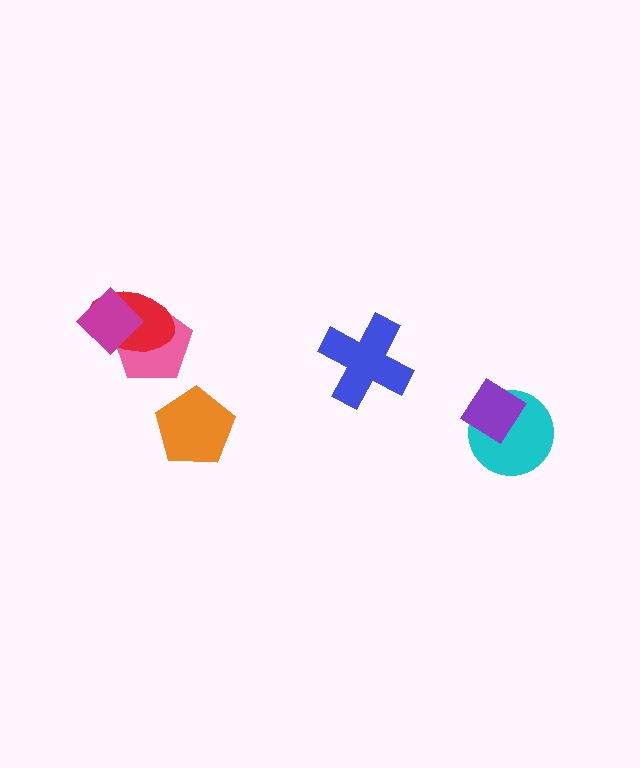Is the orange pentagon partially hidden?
No, no other shape covers it.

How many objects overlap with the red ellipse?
2 objects overlap with the red ellipse.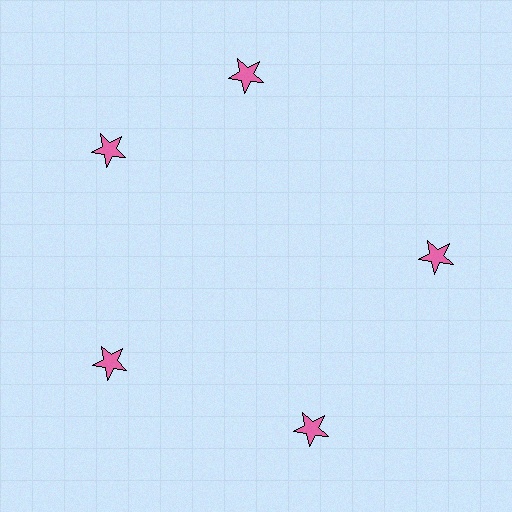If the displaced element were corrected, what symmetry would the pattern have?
It would have 5-fold rotational symmetry — the pattern would map onto itself every 72 degrees.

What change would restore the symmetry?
The symmetry would be restored by rotating it back into even spacing with its neighbors so that all 5 stars sit at equal angles and equal distance from the center.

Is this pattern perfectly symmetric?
No. The 5 pink stars are arranged in a ring, but one element near the 1 o'clock position is rotated out of alignment along the ring, breaking the 5-fold rotational symmetry.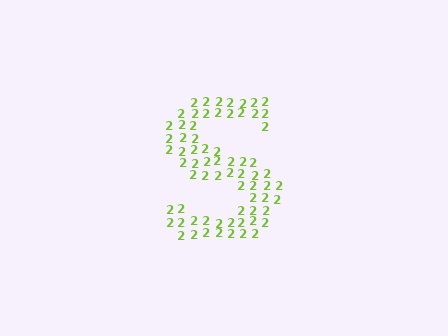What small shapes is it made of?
It is made of small digit 2's.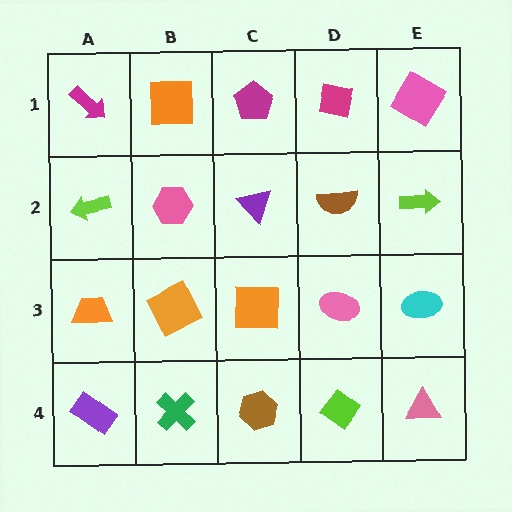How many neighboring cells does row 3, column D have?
4.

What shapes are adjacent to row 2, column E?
A pink diamond (row 1, column E), a cyan ellipse (row 3, column E), a brown semicircle (row 2, column D).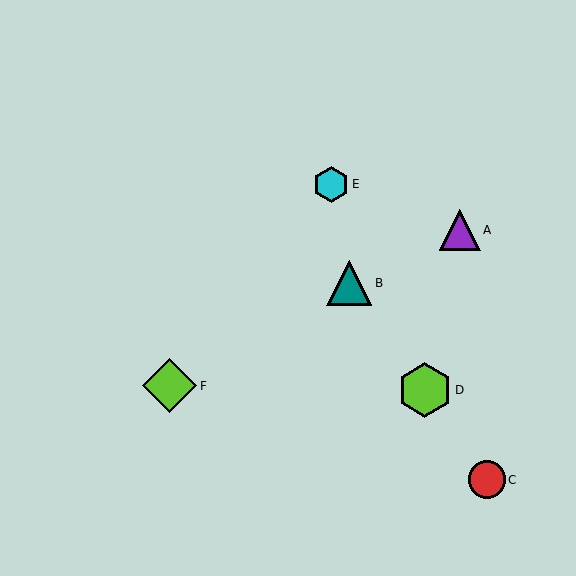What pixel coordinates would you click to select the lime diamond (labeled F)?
Click at (170, 386) to select the lime diamond F.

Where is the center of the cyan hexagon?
The center of the cyan hexagon is at (331, 184).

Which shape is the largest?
The lime hexagon (labeled D) is the largest.